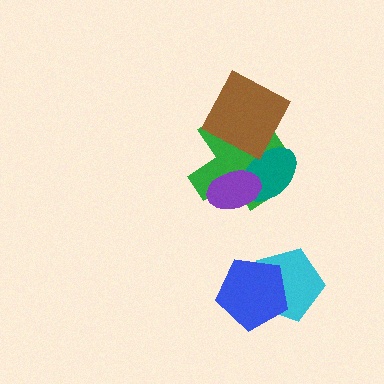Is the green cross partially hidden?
Yes, it is partially covered by another shape.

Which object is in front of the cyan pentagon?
The blue pentagon is in front of the cyan pentagon.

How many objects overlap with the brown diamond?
2 objects overlap with the brown diamond.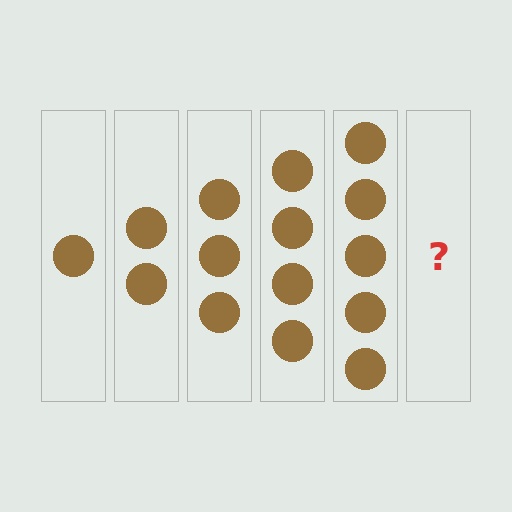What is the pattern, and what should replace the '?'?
The pattern is that each step adds one more circle. The '?' should be 6 circles.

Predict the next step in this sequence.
The next step is 6 circles.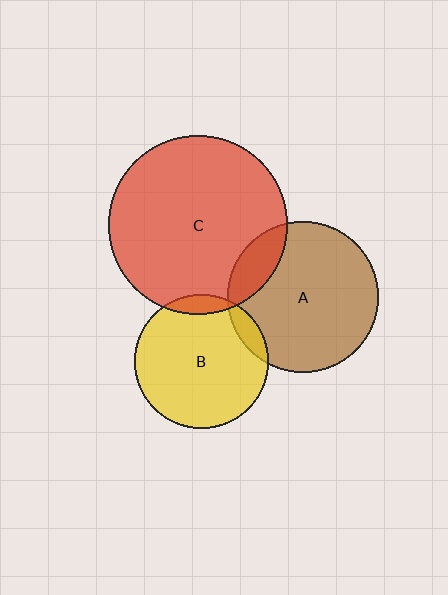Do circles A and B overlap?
Yes.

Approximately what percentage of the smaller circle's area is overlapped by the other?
Approximately 10%.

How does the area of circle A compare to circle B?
Approximately 1.3 times.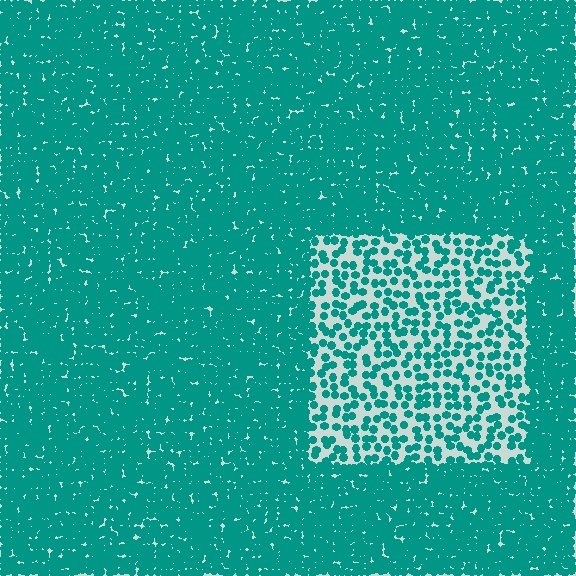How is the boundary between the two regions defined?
The boundary is defined by a change in element density (approximately 2.8x ratio). All elements are the same color, size, and shape.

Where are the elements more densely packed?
The elements are more densely packed outside the rectangle boundary.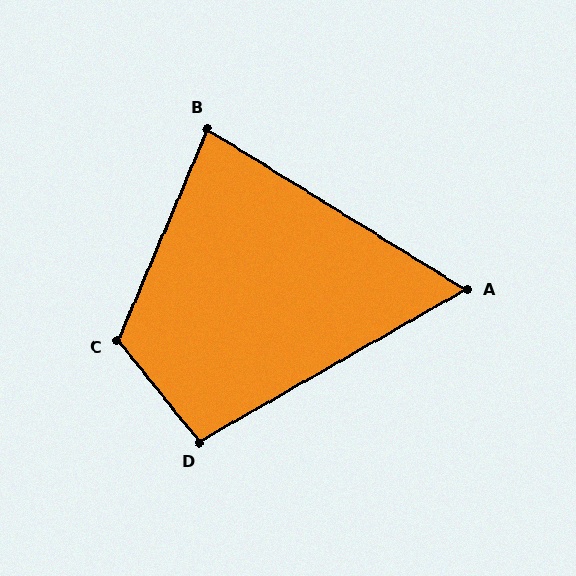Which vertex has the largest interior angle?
C, at approximately 118 degrees.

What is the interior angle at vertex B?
Approximately 81 degrees (acute).